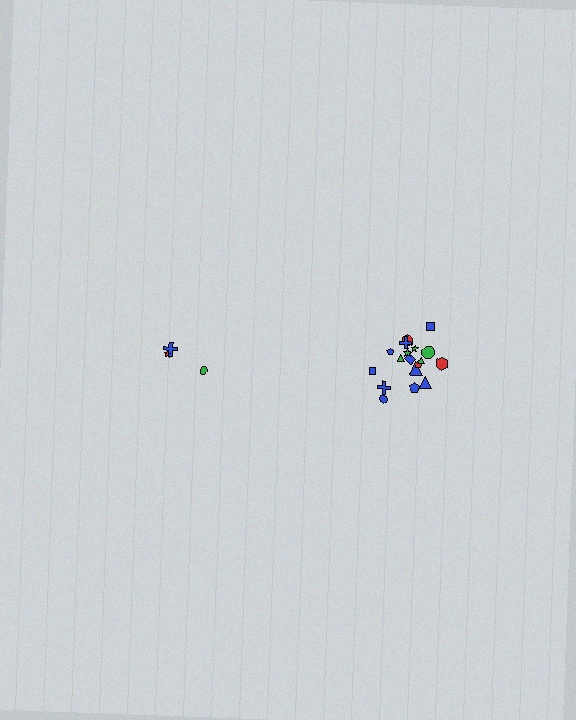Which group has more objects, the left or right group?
The right group.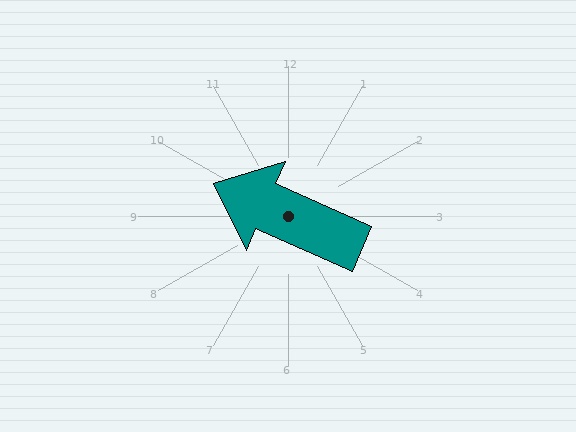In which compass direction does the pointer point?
Northwest.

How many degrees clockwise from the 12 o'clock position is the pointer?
Approximately 294 degrees.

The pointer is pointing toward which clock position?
Roughly 10 o'clock.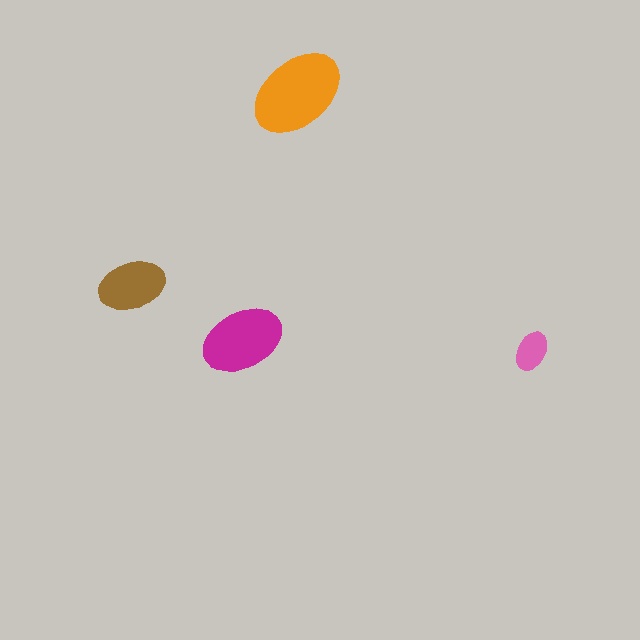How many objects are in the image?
There are 4 objects in the image.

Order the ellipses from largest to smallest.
the orange one, the magenta one, the brown one, the pink one.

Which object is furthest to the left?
The brown ellipse is leftmost.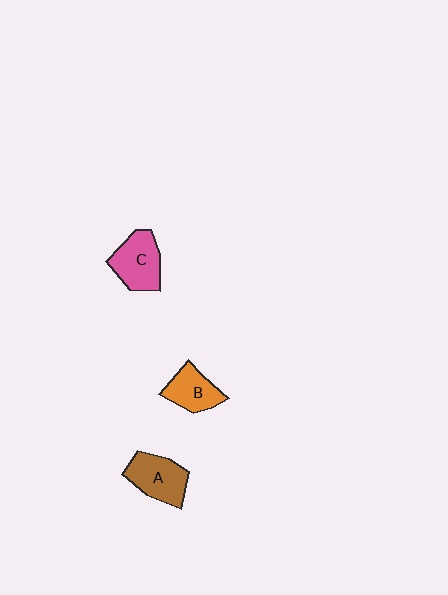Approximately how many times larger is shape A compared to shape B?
Approximately 1.3 times.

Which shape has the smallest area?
Shape B (orange).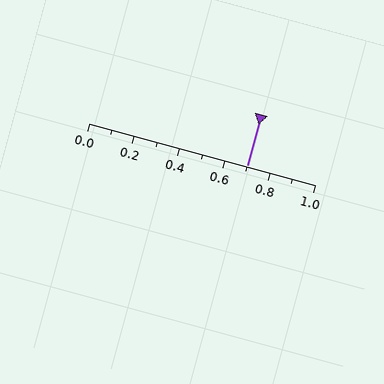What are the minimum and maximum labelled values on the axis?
The axis runs from 0.0 to 1.0.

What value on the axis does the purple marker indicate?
The marker indicates approximately 0.7.